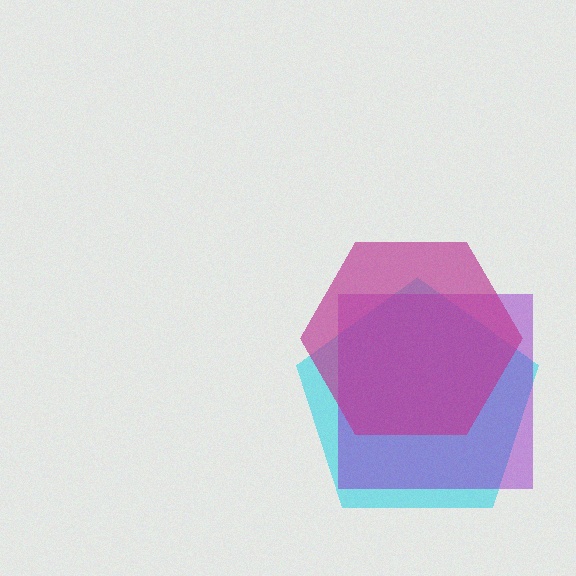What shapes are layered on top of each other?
The layered shapes are: a cyan pentagon, a purple square, a magenta hexagon.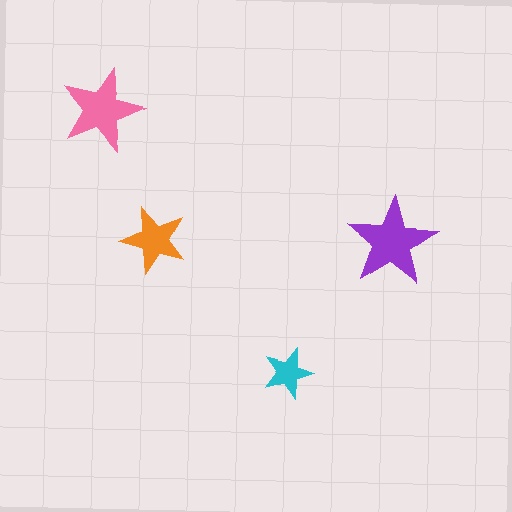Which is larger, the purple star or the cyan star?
The purple one.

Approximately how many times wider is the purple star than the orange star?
About 1.5 times wider.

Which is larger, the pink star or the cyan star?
The pink one.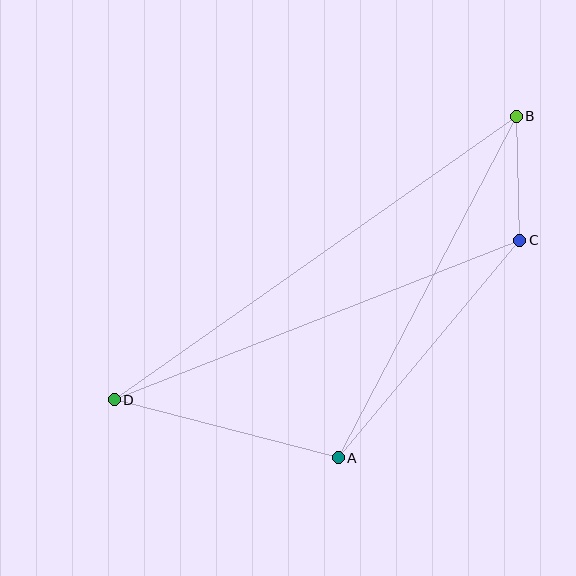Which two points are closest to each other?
Points B and C are closest to each other.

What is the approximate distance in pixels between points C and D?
The distance between C and D is approximately 436 pixels.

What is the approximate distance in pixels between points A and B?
The distance between A and B is approximately 385 pixels.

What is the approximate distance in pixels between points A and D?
The distance between A and D is approximately 231 pixels.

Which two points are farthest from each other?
Points B and D are farthest from each other.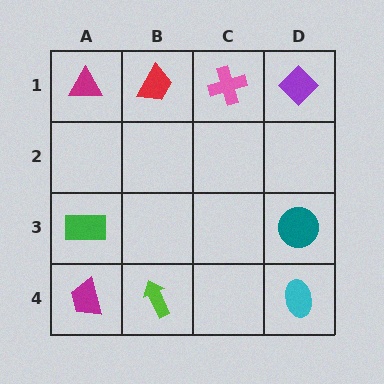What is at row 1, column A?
A magenta triangle.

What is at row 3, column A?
A green rectangle.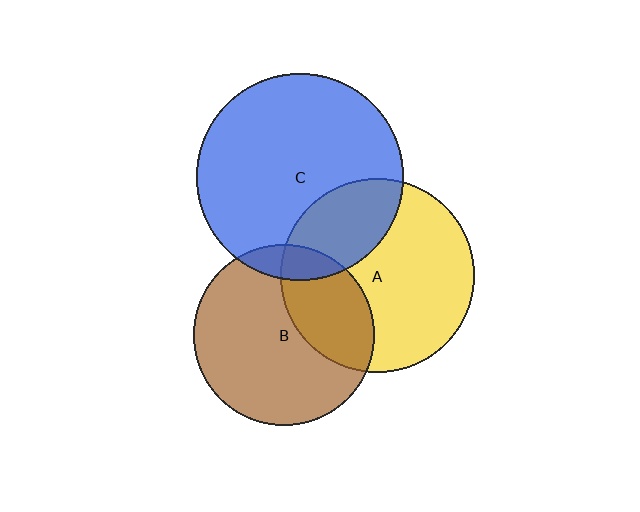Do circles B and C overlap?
Yes.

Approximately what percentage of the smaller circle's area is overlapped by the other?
Approximately 10%.